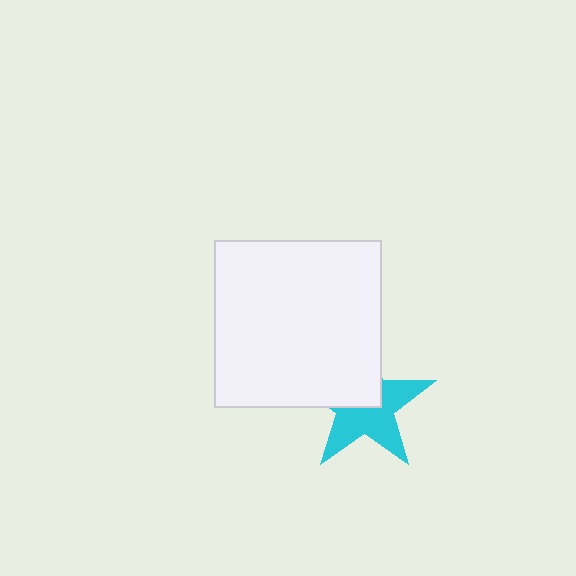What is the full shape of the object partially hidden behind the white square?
The partially hidden object is a cyan star.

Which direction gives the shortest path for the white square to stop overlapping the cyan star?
Moving toward the upper-left gives the shortest separation.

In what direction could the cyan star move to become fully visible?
The cyan star could move toward the lower-right. That would shift it out from behind the white square entirely.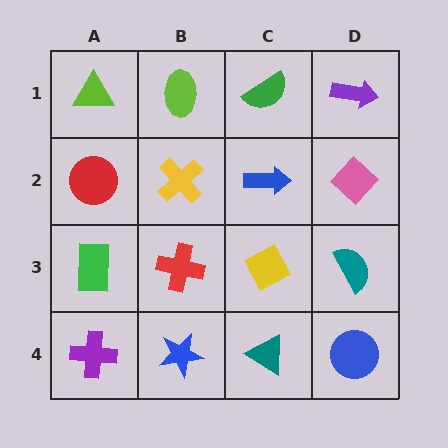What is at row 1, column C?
A green semicircle.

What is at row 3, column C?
A yellow diamond.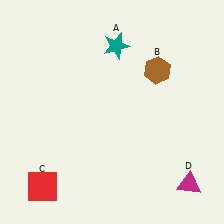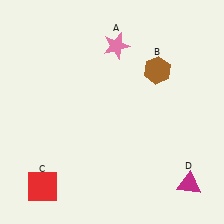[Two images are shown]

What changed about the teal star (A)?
In Image 1, A is teal. In Image 2, it changed to pink.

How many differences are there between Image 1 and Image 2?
There is 1 difference between the two images.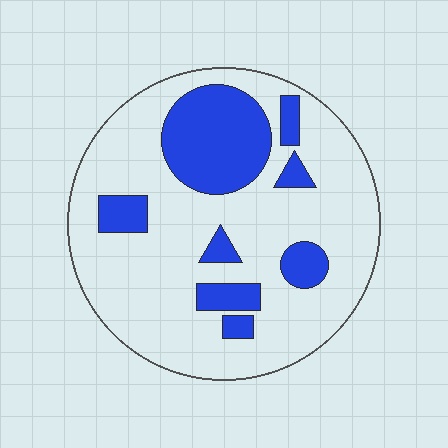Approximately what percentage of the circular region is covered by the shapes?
Approximately 25%.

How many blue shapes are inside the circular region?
8.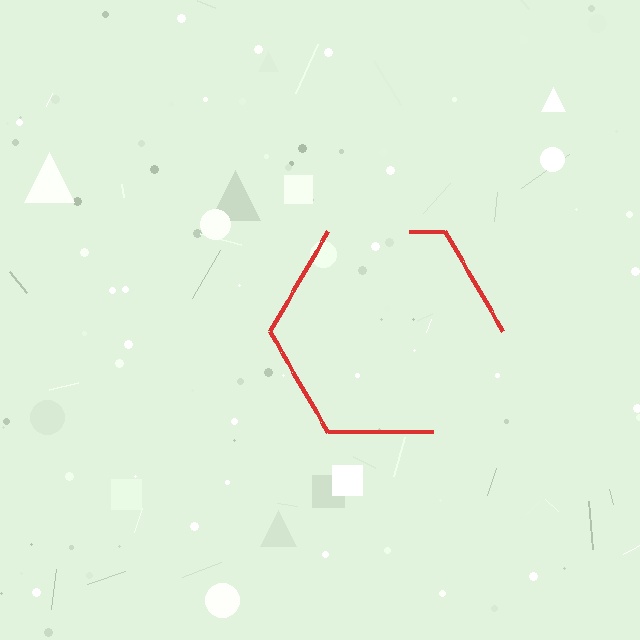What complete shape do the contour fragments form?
The contour fragments form a hexagon.